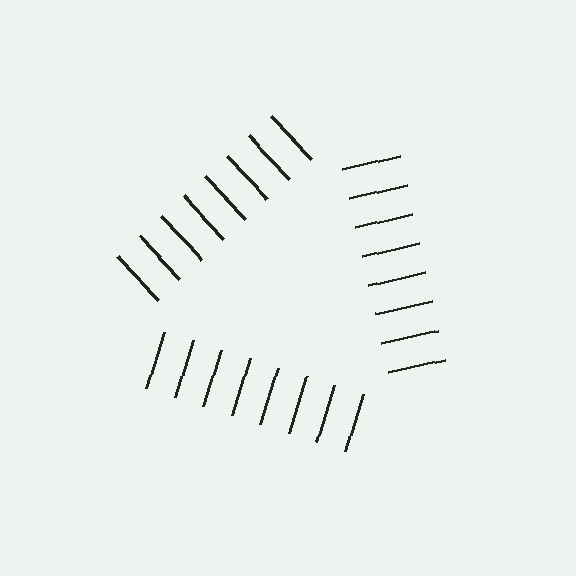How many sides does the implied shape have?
3 sides — the line-ends trace a triangle.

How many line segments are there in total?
24 — 8 along each of the 3 edges.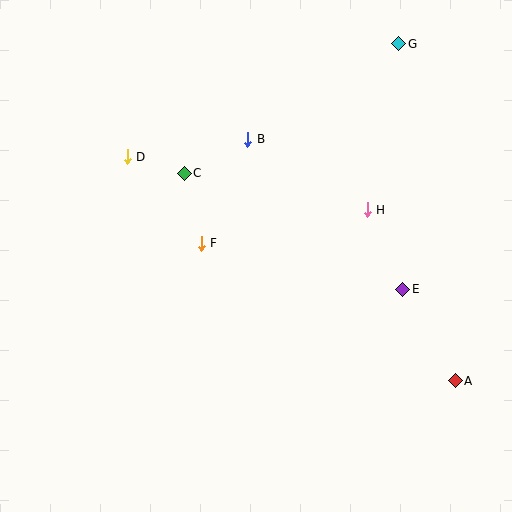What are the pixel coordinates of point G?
Point G is at (399, 44).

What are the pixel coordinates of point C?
Point C is at (184, 173).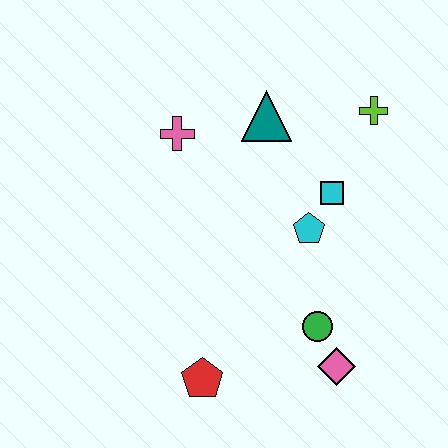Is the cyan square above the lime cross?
No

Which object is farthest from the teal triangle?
The red pentagon is farthest from the teal triangle.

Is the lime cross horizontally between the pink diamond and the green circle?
No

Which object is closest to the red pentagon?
The green circle is closest to the red pentagon.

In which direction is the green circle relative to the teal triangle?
The green circle is below the teal triangle.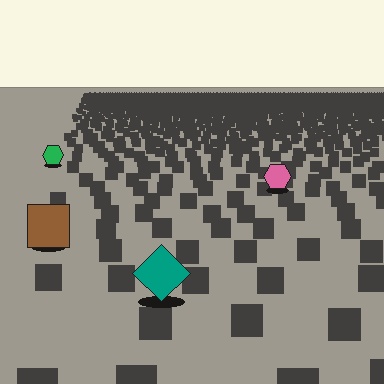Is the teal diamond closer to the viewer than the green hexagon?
Yes. The teal diamond is closer — you can tell from the texture gradient: the ground texture is coarser near it.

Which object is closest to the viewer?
The teal diamond is closest. The texture marks near it are larger and more spread out.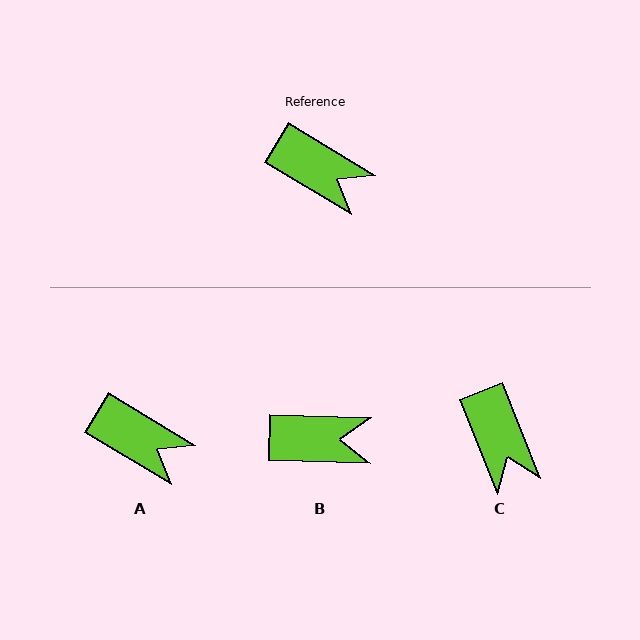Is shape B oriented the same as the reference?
No, it is off by about 30 degrees.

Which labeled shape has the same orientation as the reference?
A.